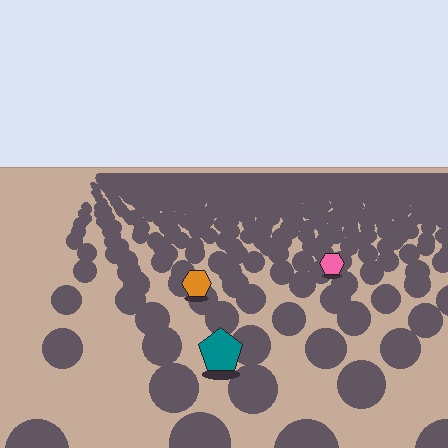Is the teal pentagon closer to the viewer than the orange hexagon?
Yes. The teal pentagon is closer — you can tell from the texture gradient: the ground texture is coarser near it.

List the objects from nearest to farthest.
From nearest to farthest: the teal pentagon, the orange hexagon, the pink hexagon.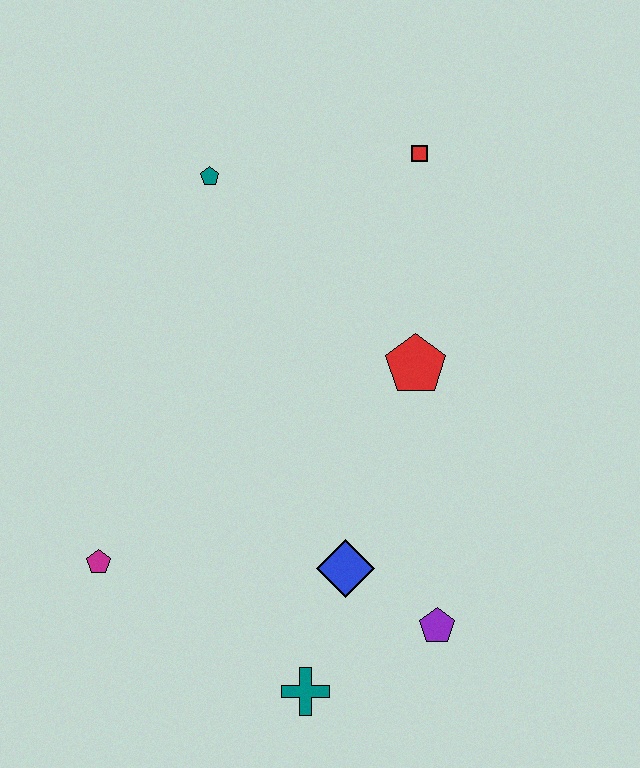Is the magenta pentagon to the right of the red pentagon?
No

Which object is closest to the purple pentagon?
The blue diamond is closest to the purple pentagon.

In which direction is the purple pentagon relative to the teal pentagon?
The purple pentagon is below the teal pentagon.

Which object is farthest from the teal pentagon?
The teal cross is farthest from the teal pentagon.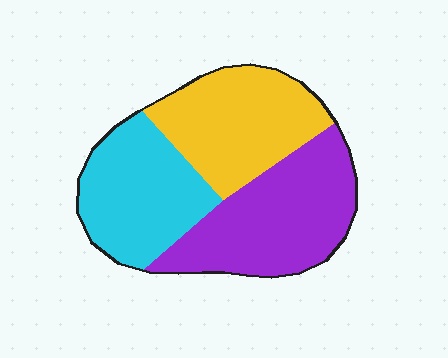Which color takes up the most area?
Purple, at roughly 35%.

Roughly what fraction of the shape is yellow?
Yellow covers 32% of the shape.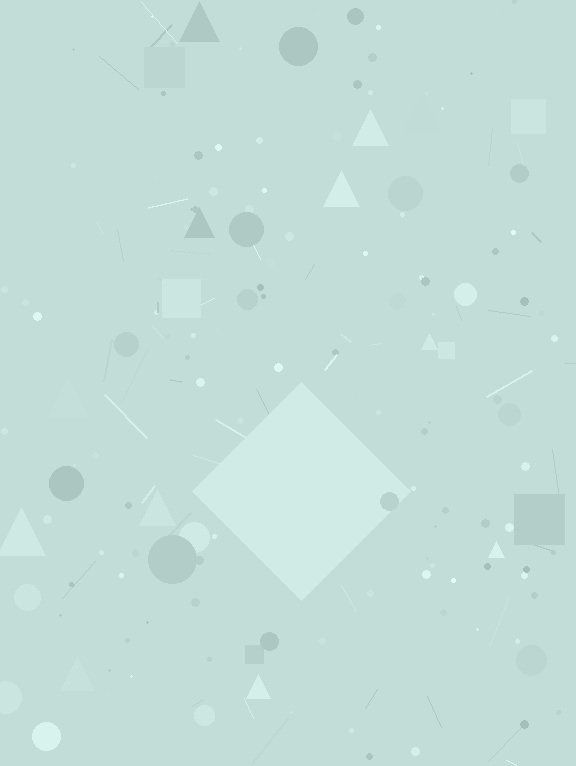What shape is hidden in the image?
A diamond is hidden in the image.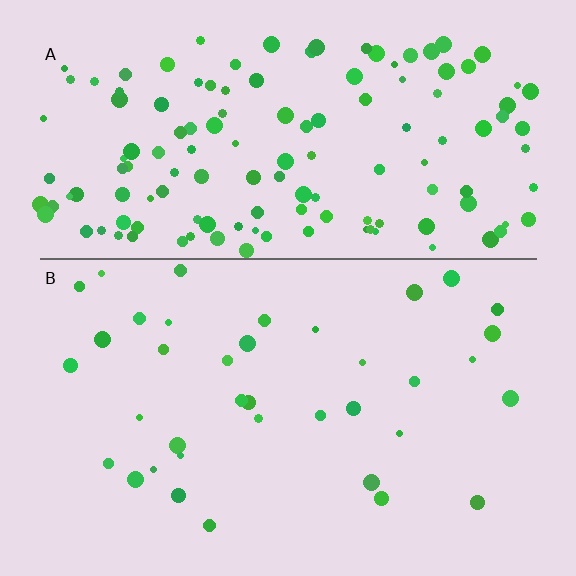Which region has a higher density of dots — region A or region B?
A (the top).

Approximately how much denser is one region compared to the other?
Approximately 3.7× — region A over region B.